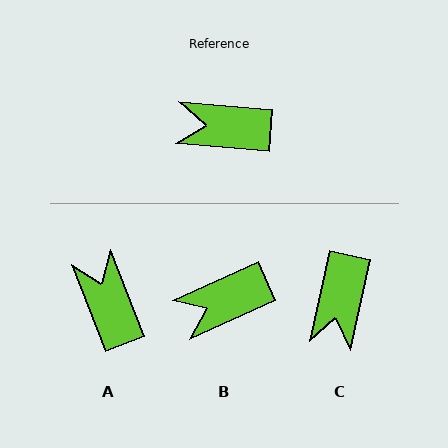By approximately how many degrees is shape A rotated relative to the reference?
Approximately 64 degrees clockwise.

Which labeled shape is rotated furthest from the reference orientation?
C, about 82 degrees away.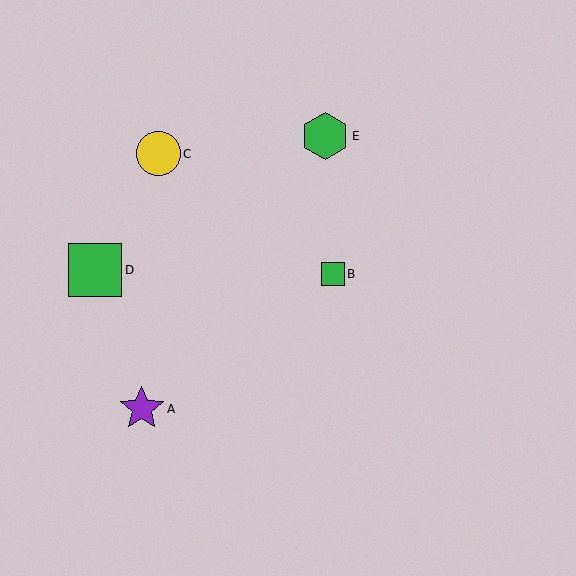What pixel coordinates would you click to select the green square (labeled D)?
Click at (95, 270) to select the green square D.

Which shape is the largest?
The green square (labeled D) is the largest.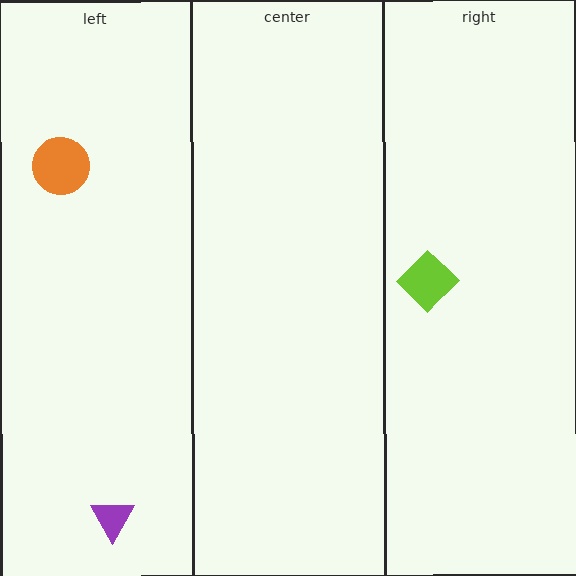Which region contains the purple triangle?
The left region.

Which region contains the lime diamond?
The right region.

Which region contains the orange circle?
The left region.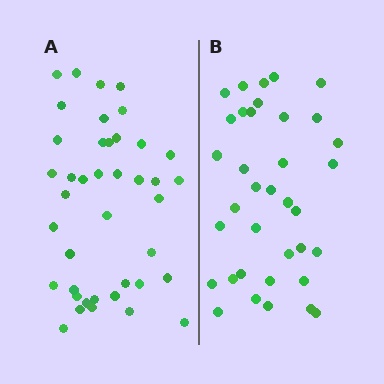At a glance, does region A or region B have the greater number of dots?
Region A (the left region) has more dots.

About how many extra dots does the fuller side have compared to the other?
Region A has about 5 more dots than region B.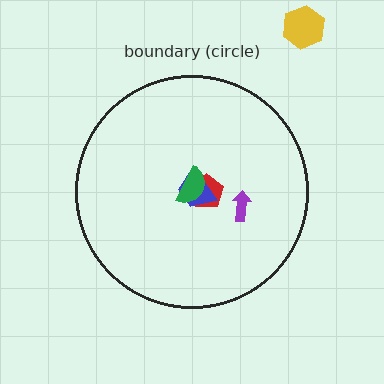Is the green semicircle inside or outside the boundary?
Inside.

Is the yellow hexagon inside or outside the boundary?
Outside.